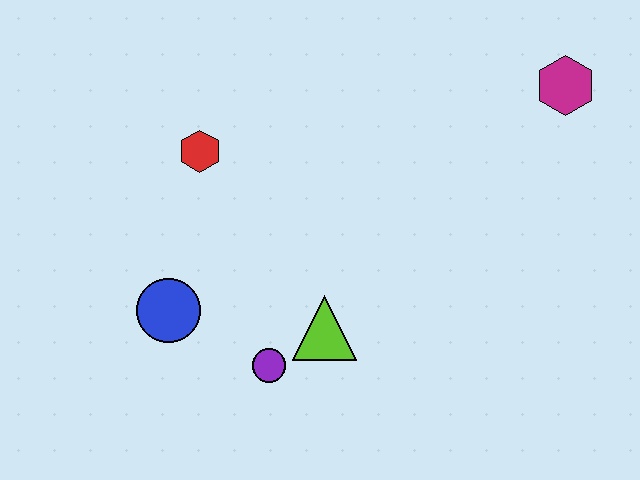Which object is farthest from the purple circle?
The magenta hexagon is farthest from the purple circle.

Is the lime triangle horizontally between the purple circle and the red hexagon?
No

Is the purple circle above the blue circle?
No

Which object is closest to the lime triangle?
The purple circle is closest to the lime triangle.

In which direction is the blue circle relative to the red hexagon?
The blue circle is below the red hexagon.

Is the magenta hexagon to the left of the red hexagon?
No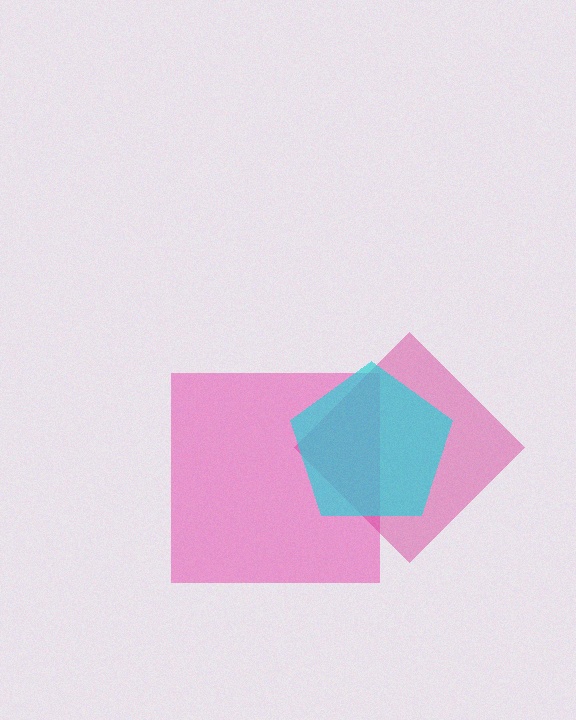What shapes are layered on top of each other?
The layered shapes are: a pink square, a magenta diamond, a cyan pentagon.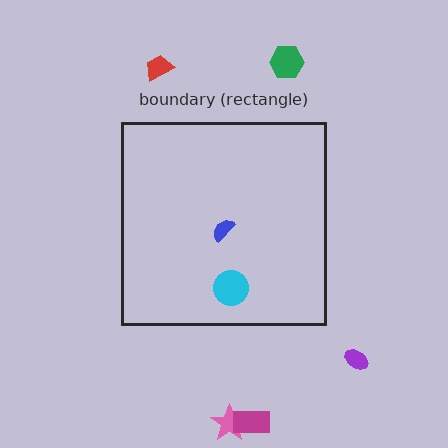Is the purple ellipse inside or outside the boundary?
Outside.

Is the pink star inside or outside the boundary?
Outside.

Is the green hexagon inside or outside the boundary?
Outside.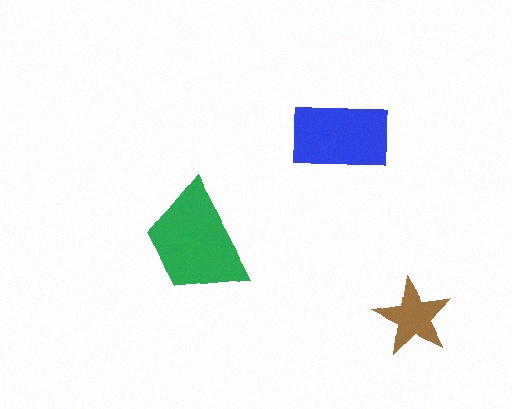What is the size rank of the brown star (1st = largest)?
3rd.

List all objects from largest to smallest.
The green trapezoid, the blue rectangle, the brown star.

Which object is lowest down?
The brown star is bottommost.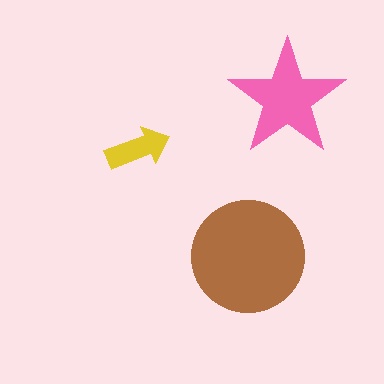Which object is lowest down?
The brown circle is bottommost.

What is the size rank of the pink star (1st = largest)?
2nd.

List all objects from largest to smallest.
The brown circle, the pink star, the yellow arrow.